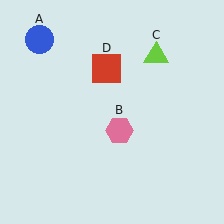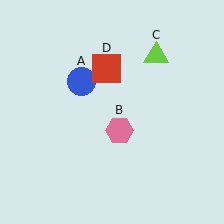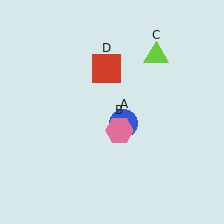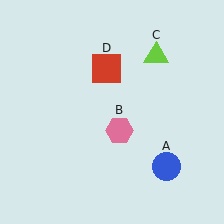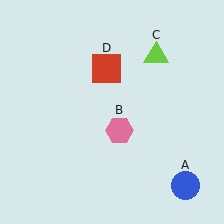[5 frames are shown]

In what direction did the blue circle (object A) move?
The blue circle (object A) moved down and to the right.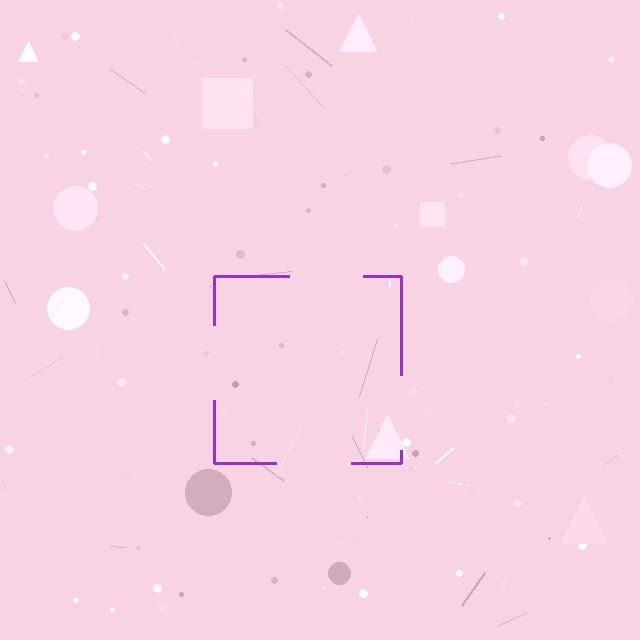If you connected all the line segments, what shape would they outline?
They would outline a square.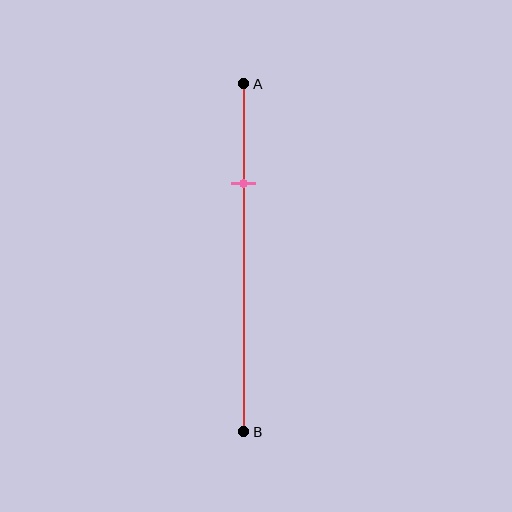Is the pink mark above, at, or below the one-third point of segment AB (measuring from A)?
The pink mark is above the one-third point of segment AB.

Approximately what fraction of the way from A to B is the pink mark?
The pink mark is approximately 30% of the way from A to B.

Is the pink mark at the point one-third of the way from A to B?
No, the mark is at about 30% from A, not at the 33% one-third point.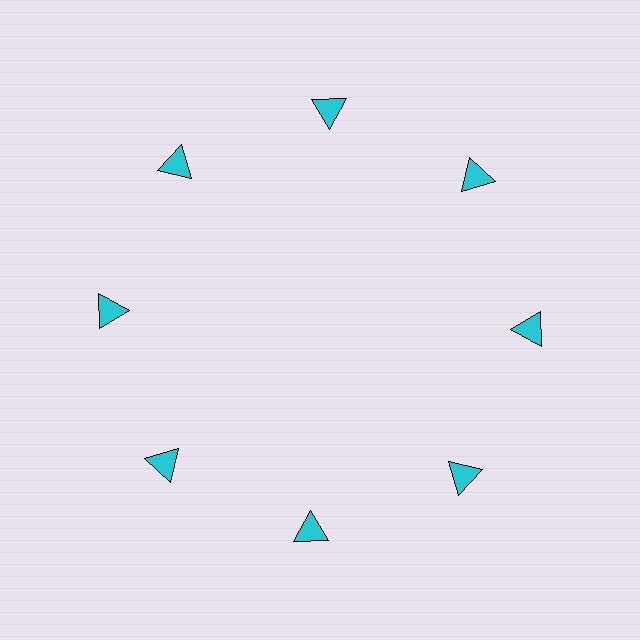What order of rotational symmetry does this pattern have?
This pattern has 8-fold rotational symmetry.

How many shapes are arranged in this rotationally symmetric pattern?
There are 8 shapes, arranged in 8 groups of 1.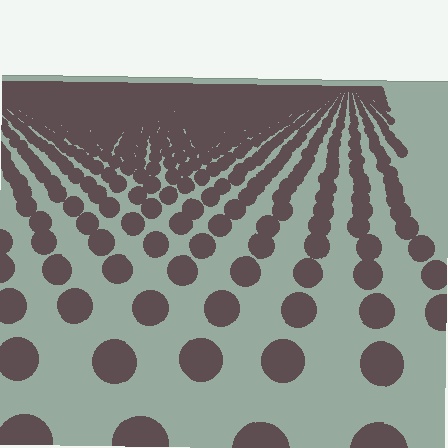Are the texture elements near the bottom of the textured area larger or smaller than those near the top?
Larger. Near the bottom, elements are closer to the viewer and appear at a bigger on-screen size.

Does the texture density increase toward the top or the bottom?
Density increases toward the top.